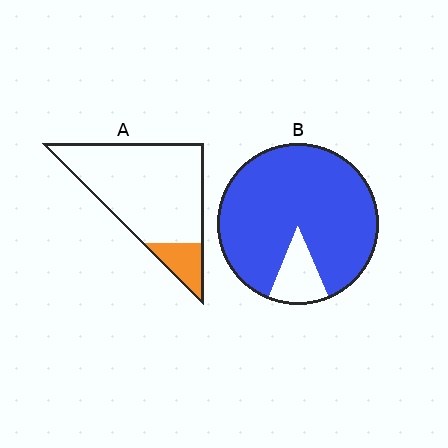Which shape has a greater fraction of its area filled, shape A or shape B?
Shape B.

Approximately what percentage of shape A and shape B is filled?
A is approximately 15% and B is approximately 90%.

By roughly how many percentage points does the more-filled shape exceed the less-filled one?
By roughly 75 percentage points (B over A).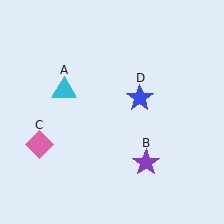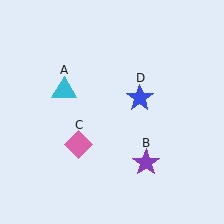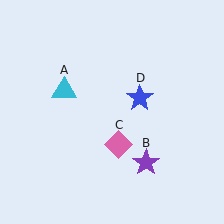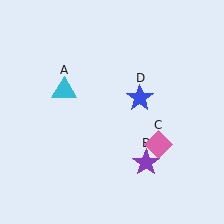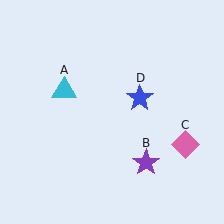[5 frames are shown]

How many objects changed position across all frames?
1 object changed position: pink diamond (object C).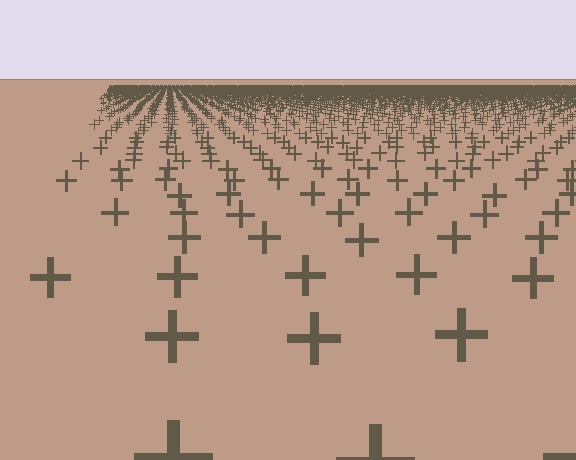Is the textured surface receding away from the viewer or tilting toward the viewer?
The surface is receding away from the viewer. Texture elements get smaller and denser toward the top.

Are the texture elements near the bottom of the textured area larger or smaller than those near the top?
Larger. Near the bottom, elements are closer to the viewer and appear at a bigger on-screen size.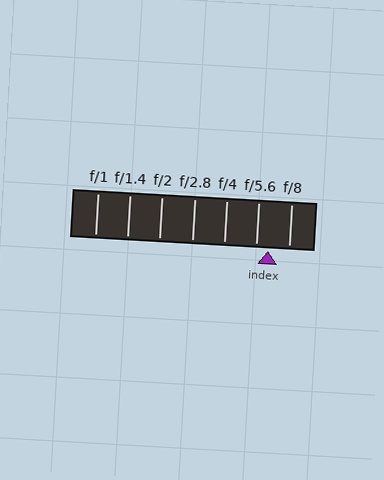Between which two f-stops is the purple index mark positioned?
The index mark is between f/5.6 and f/8.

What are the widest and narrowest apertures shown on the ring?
The widest aperture shown is f/1 and the narrowest is f/8.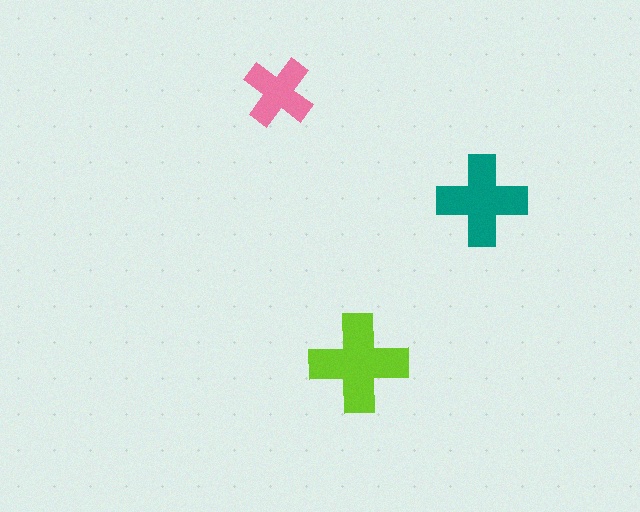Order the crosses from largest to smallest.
the lime one, the teal one, the pink one.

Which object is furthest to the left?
The pink cross is leftmost.